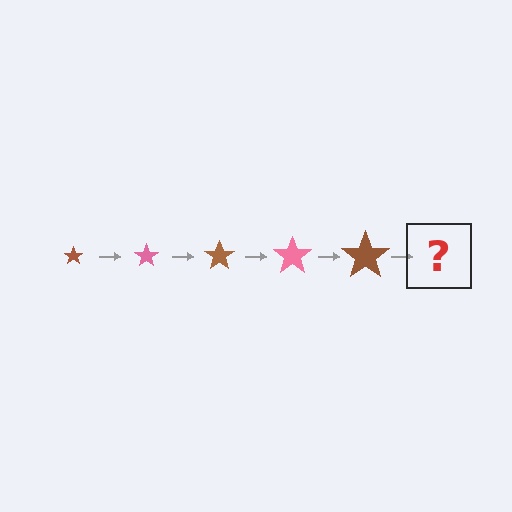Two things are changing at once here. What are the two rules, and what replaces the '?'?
The two rules are that the star grows larger each step and the color cycles through brown and pink. The '?' should be a pink star, larger than the previous one.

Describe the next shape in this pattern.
It should be a pink star, larger than the previous one.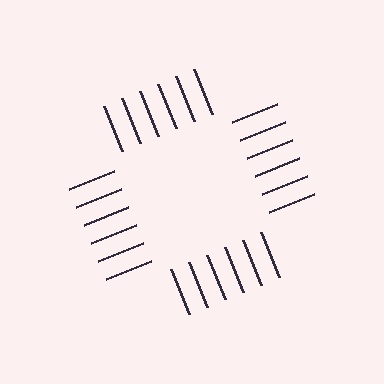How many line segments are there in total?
24 — 6 along each of the 4 edges.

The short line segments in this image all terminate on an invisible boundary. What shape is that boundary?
An illusory square — the line segments terminate on its edges but no continuous stroke is drawn.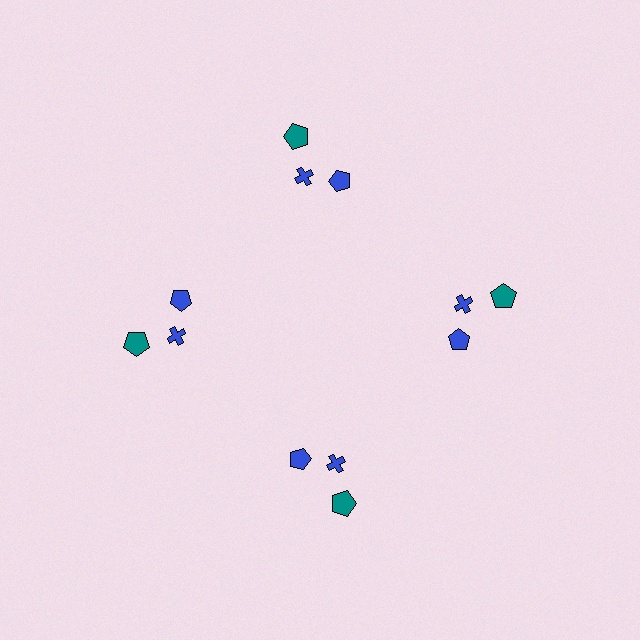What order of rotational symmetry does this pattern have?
This pattern has 4-fold rotational symmetry.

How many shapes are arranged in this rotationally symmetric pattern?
There are 12 shapes, arranged in 4 groups of 3.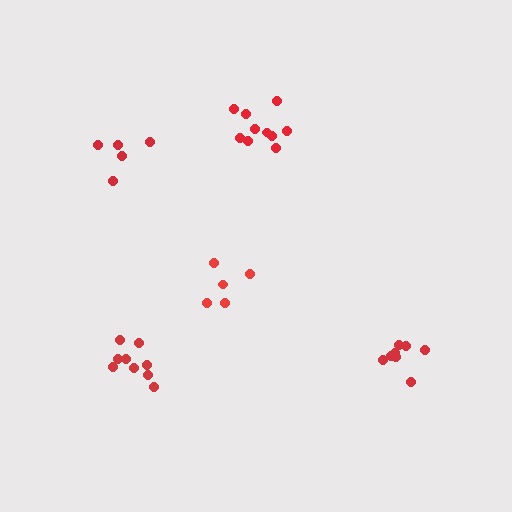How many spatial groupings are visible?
There are 5 spatial groupings.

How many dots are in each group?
Group 1: 10 dots, Group 2: 9 dots, Group 3: 8 dots, Group 4: 5 dots, Group 5: 5 dots (37 total).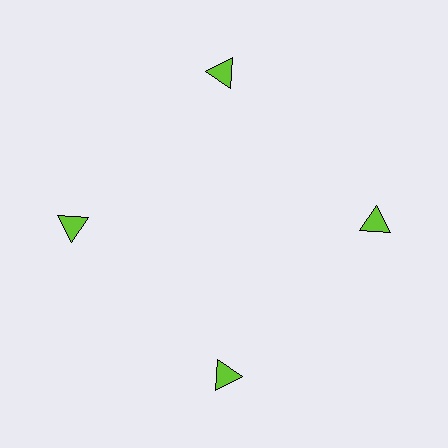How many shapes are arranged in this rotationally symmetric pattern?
There are 4 shapes, arranged in 4 groups of 1.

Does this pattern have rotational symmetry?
Yes, this pattern has 4-fold rotational symmetry. It looks the same after rotating 90 degrees around the center.